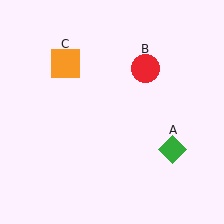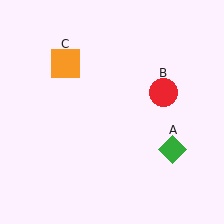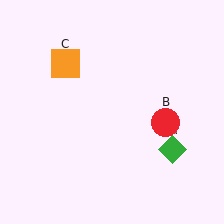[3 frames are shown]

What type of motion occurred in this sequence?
The red circle (object B) rotated clockwise around the center of the scene.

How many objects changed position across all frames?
1 object changed position: red circle (object B).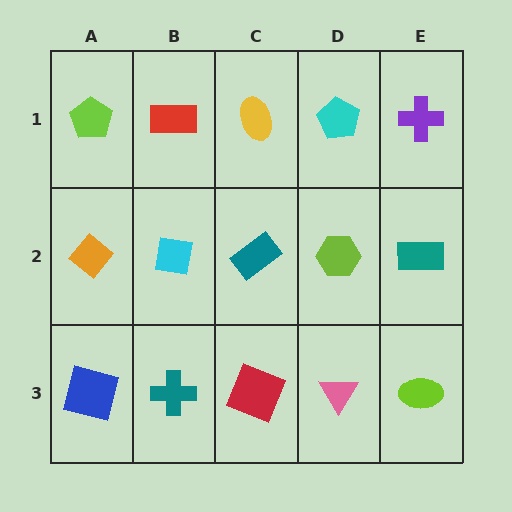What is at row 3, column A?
A blue square.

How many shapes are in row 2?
5 shapes.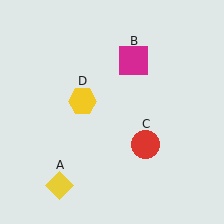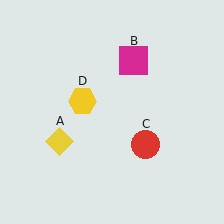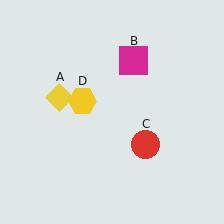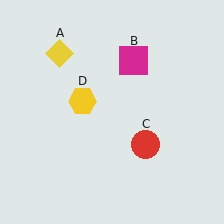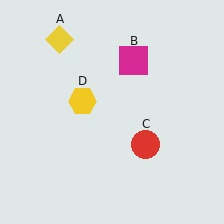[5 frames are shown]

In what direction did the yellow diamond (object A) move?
The yellow diamond (object A) moved up.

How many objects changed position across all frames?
1 object changed position: yellow diamond (object A).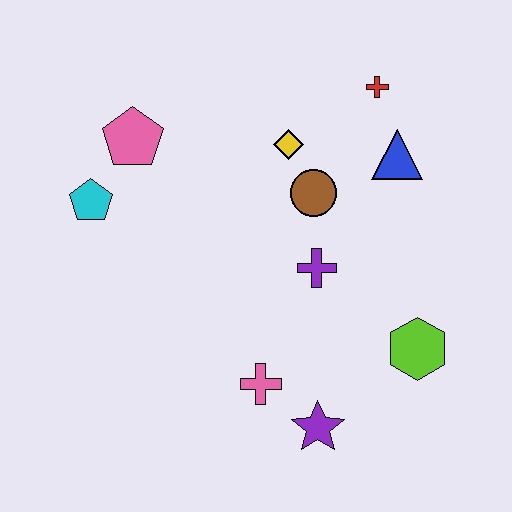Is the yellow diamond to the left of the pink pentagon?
No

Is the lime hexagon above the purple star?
Yes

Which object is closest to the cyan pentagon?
The pink pentagon is closest to the cyan pentagon.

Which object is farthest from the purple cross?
The cyan pentagon is farthest from the purple cross.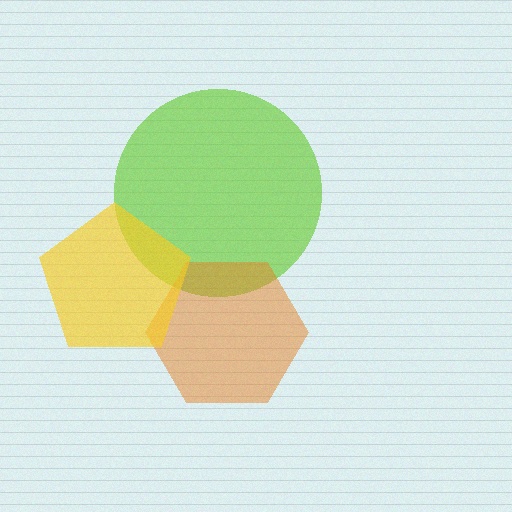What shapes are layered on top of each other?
The layered shapes are: a lime circle, an orange hexagon, a yellow pentagon.